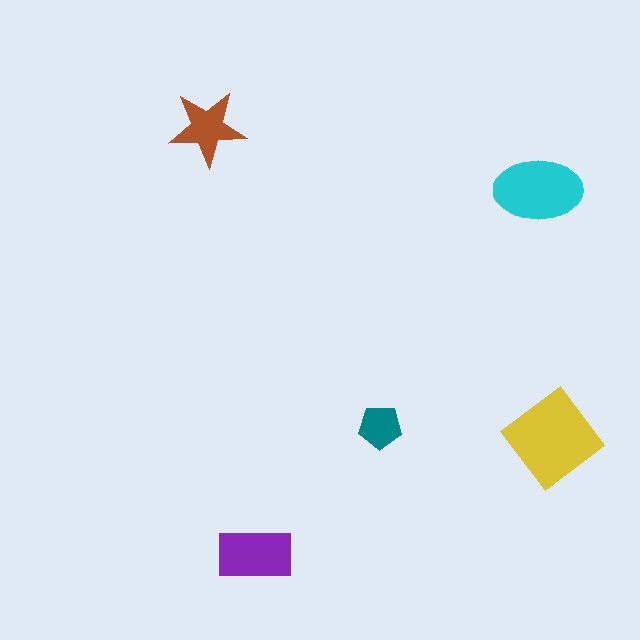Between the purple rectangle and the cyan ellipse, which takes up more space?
The cyan ellipse.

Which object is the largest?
The yellow diamond.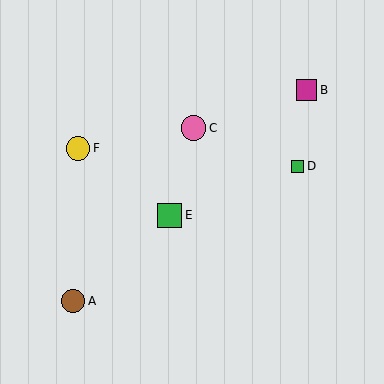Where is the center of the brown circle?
The center of the brown circle is at (73, 301).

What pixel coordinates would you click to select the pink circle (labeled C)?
Click at (194, 128) to select the pink circle C.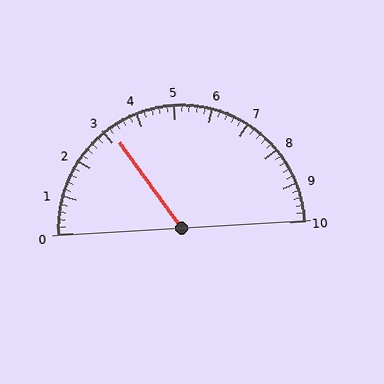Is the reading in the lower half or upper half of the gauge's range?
The reading is in the lower half of the range (0 to 10).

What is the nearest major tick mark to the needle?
The nearest major tick mark is 3.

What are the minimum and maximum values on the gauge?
The gauge ranges from 0 to 10.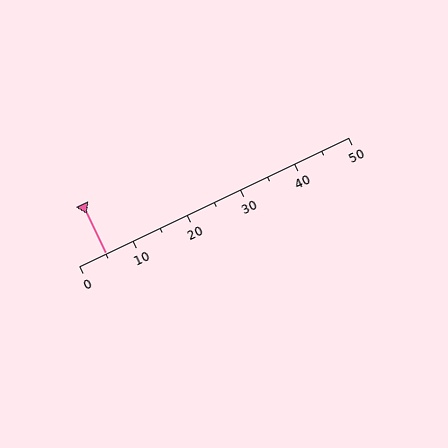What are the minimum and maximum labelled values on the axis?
The axis runs from 0 to 50.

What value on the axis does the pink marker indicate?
The marker indicates approximately 5.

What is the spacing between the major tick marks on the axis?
The major ticks are spaced 10 apart.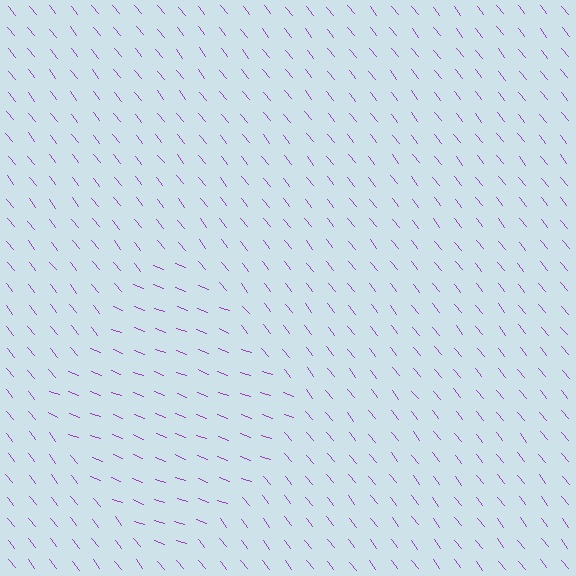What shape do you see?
I see a diamond.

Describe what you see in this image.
The image is filled with small purple line segments. A diamond region in the image has lines oriented differently from the surrounding lines, creating a visible texture boundary.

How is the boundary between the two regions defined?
The boundary is defined purely by a change in line orientation (approximately 30 degrees difference). All lines are the same color and thickness.